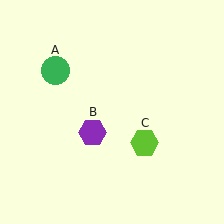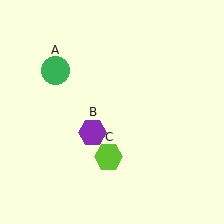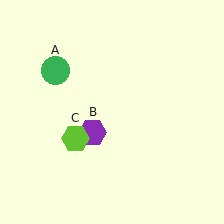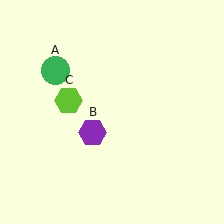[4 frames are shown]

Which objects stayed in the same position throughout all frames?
Green circle (object A) and purple hexagon (object B) remained stationary.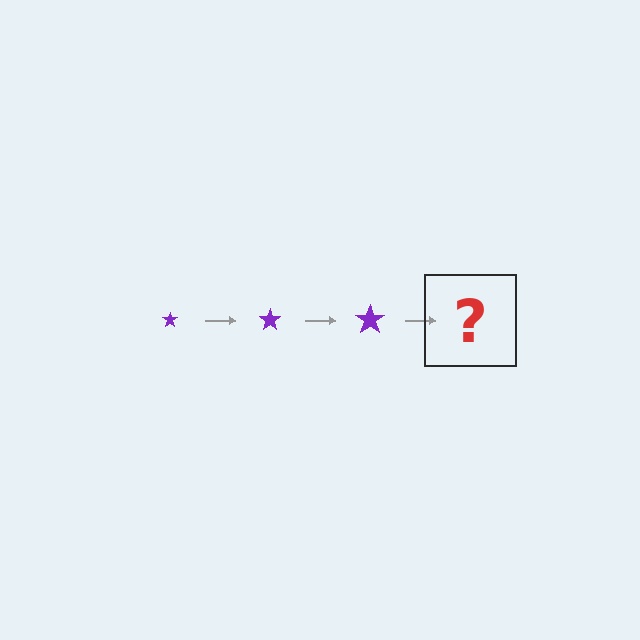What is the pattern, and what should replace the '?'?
The pattern is that the star gets progressively larger each step. The '?' should be a purple star, larger than the previous one.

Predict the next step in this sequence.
The next step is a purple star, larger than the previous one.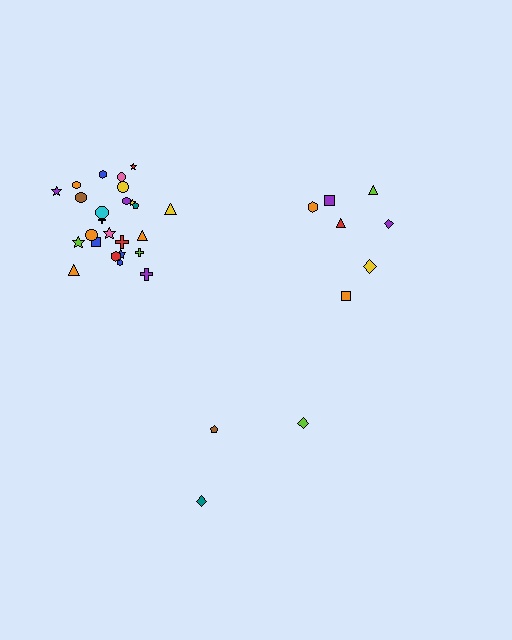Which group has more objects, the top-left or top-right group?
The top-left group.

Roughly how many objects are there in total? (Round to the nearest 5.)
Roughly 35 objects in total.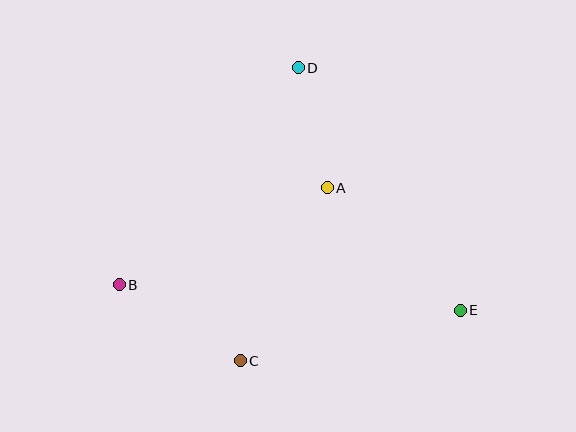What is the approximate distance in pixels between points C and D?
The distance between C and D is approximately 299 pixels.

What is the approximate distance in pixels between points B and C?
The distance between B and C is approximately 143 pixels.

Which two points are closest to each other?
Points A and D are closest to each other.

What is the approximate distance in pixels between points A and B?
The distance between A and B is approximately 230 pixels.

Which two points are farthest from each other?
Points B and E are farthest from each other.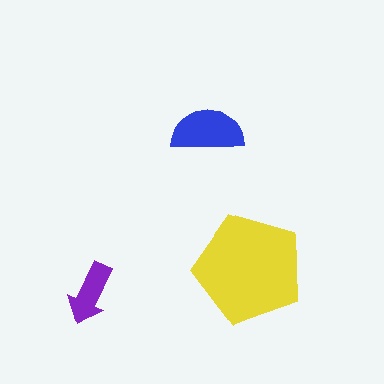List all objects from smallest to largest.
The purple arrow, the blue semicircle, the yellow pentagon.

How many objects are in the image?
There are 3 objects in the image.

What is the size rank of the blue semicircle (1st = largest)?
2nd.